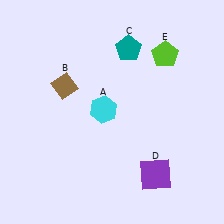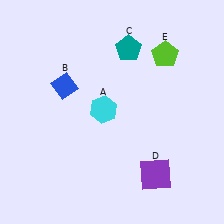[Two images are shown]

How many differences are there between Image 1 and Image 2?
There is 1 difference between the two images.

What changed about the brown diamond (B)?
In Image 1, B is brown. In Image 2, it changed to blue.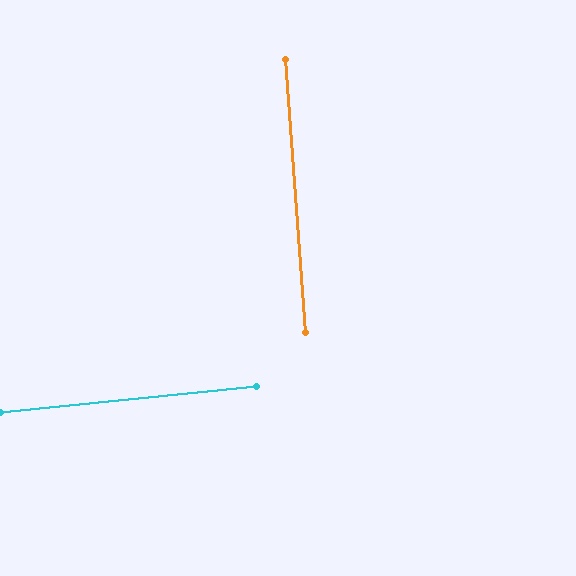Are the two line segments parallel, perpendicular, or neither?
Perpendicular — they meet at approximately 89°.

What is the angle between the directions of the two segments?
Approximately 89 degrees.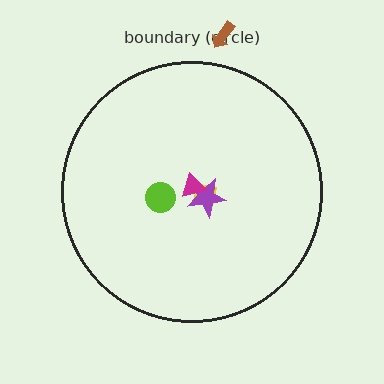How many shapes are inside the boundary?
4 inside, 1 outside.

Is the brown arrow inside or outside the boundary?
Outside.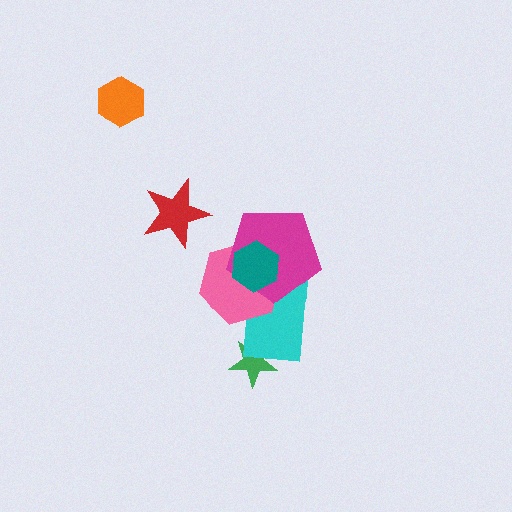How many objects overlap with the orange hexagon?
0 objects overlap with the orange hexagon.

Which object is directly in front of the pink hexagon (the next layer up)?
The magenta pentagon is directly in front of the pink hexagon.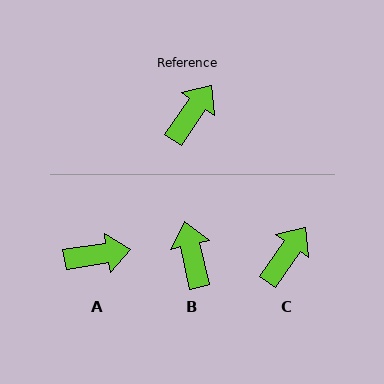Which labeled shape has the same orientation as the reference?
C.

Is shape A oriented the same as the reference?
No, it is off by about 46 degrees.